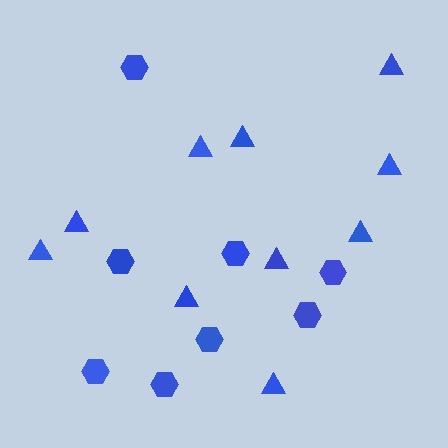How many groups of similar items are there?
There are 2 groups: one group of hexagons (8) and one group of triangles (10).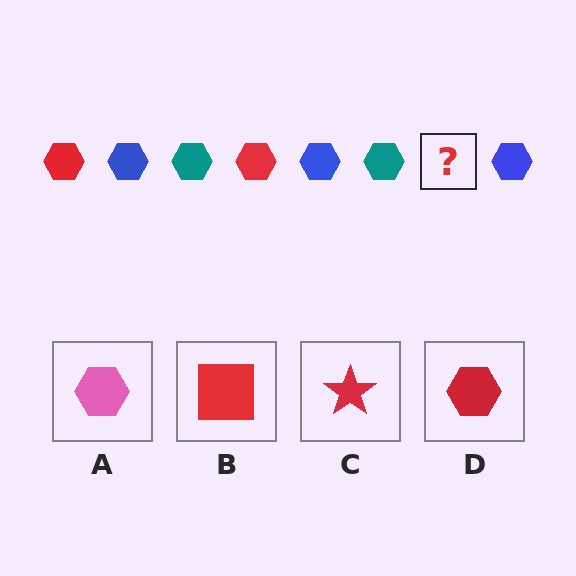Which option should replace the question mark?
Option D.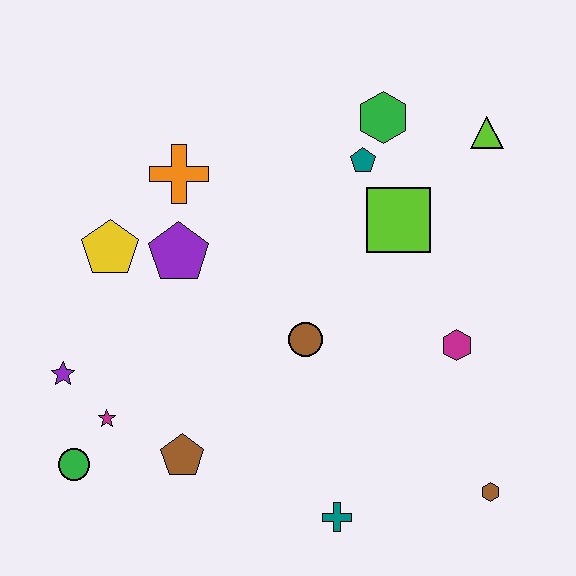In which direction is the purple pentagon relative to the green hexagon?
The purple pentagon is to the left of the green hexagon.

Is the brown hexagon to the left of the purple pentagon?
No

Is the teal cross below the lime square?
Yes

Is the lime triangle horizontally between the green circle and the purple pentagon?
No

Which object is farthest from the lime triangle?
The green circle is farthest from the lime triangle.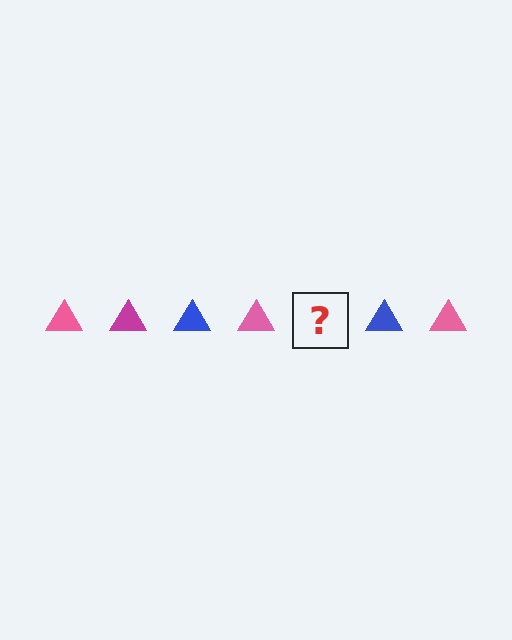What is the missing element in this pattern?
The missing element is a magenta triangle.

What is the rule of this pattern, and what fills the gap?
The rule is that the pattern cycles through pink, magenta, blue triangles. The gap should be filled with a magenta triangle.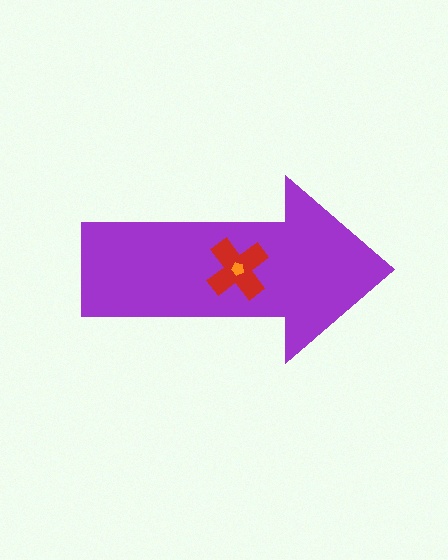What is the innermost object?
The orange pentagon.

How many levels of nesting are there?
3.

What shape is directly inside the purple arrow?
The red cross.